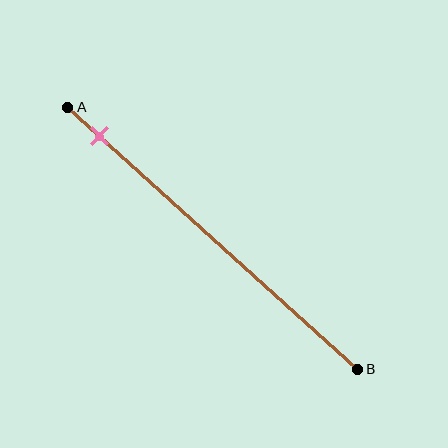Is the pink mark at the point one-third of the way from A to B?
No, the mark is at about 10% from A, not at the 33% one-third point.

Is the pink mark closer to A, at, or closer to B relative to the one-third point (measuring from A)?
The pink mark is closer to point A than the one-third point of segment AB.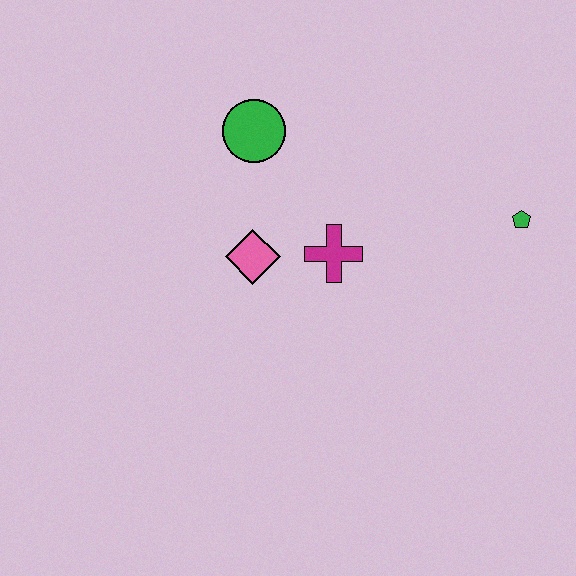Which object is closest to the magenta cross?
The pink diamond is closest to the magenta cross.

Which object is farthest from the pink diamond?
The green pentagon is farthest from the pink diamond.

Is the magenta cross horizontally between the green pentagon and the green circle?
Yes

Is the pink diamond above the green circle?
No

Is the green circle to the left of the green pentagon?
Yes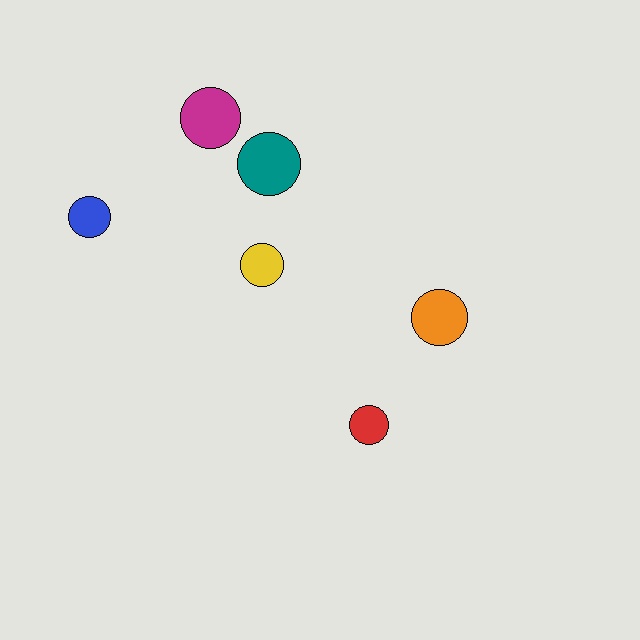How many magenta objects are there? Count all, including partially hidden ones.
There is 1 magenta object.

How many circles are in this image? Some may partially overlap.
There are 6 circles.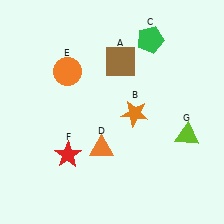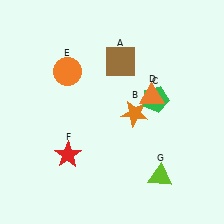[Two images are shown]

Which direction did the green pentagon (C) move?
The green pentagon (C) moved down.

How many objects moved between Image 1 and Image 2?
3 objects moved between the two images.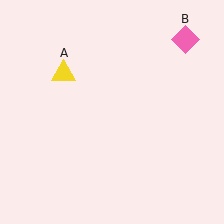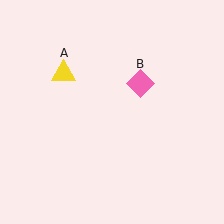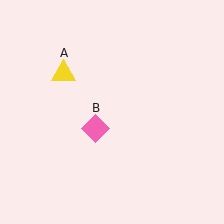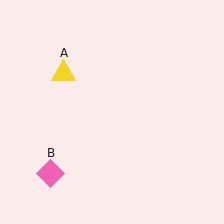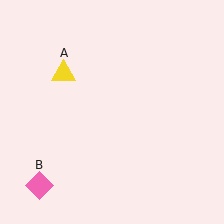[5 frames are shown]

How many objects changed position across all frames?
1 object changed position: pink diamond (object B).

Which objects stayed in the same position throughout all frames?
Yellow triangle (object A) remained stationary.